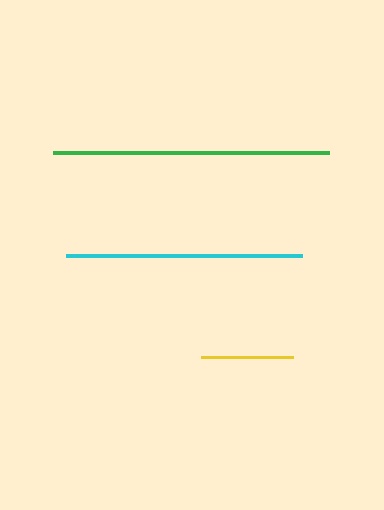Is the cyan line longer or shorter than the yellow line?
The cyan line is longer than the yellow line.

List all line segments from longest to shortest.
From longest to shortest: green, cyan, yellow.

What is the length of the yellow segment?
The yellow segment is approximately 92 pixels long.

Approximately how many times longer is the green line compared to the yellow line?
The green line is approximately 3.0 times the length of the yellow line.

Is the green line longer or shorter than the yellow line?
The green line is longer than the yellow line.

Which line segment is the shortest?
The yellow line is the shortest at approximately 92 pixels.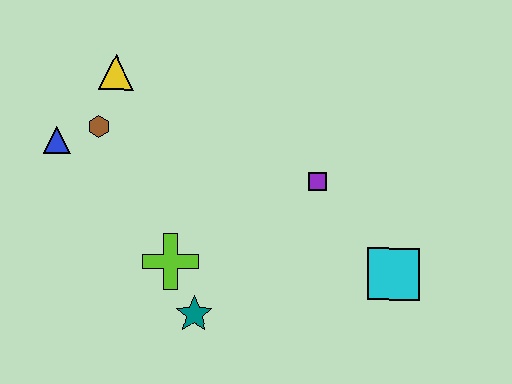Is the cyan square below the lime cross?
Yes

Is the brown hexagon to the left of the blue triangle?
No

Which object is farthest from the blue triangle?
The cyan square is farthest from the blue triangle.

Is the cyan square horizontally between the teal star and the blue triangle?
No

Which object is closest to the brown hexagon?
The blue triangle is closest to the brown hexagon.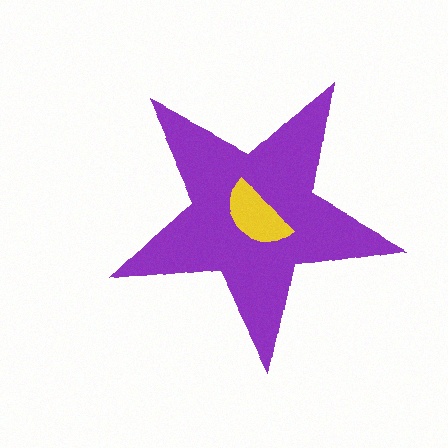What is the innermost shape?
The yellow semicircle.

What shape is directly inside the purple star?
The yellow semicircle.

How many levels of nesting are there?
2.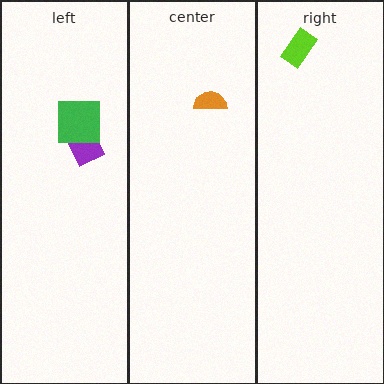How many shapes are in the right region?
1.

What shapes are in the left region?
The purple diamond, the green square.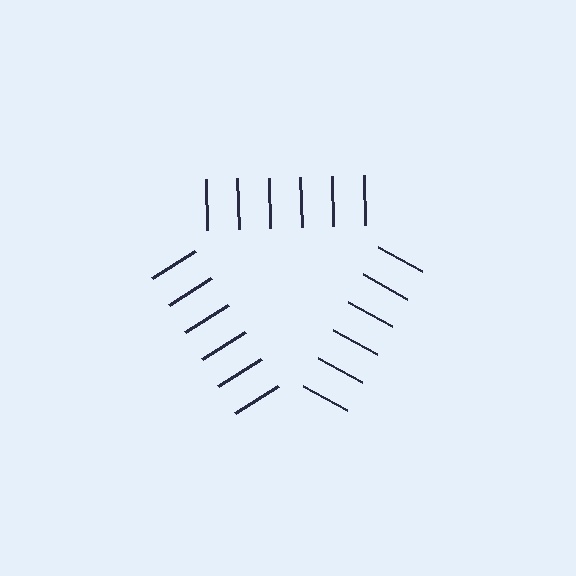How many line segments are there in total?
18 — 6 along each of the 3 edges.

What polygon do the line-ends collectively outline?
An illusory triangle — the line segments terminate on its edges but no continuous stroke is drawn.